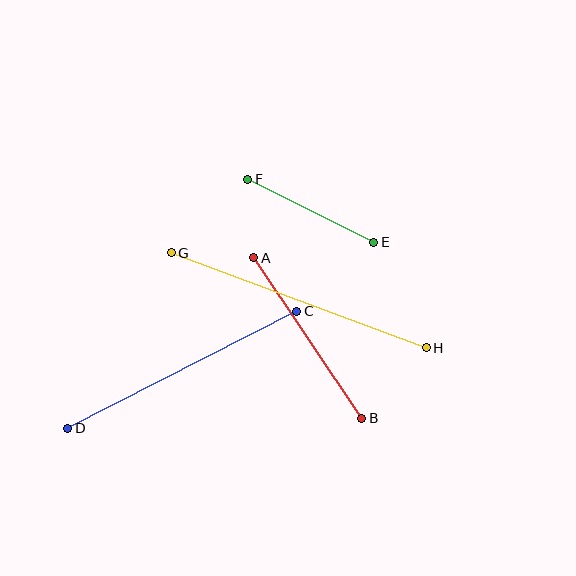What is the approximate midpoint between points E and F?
The midpoint is at approximately (311, 211) pixels.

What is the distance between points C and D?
The distance is approximately 257 pixels.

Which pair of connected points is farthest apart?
Points G and H are farthest apart.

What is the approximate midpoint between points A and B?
The midpoint is at approximately (308, 338) pixels.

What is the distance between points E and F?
The distance is approximately 141 pixels.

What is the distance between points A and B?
The distance is approximately 194 pixels.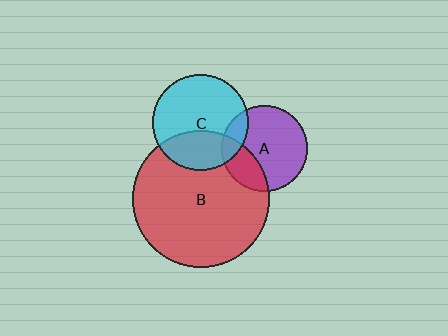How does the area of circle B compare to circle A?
Approximately 2.5 times.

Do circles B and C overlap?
Yes.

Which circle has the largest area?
Circle B (red).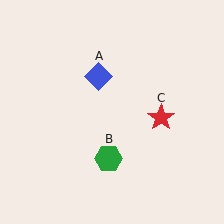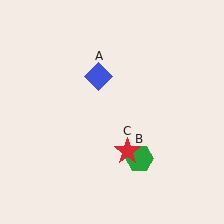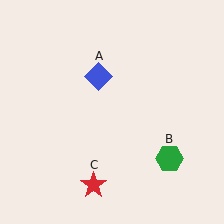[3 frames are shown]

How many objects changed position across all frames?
2 objects changed position: green hexagon (object B), red star (object C).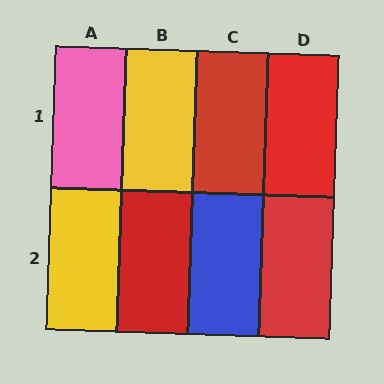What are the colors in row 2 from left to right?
Yellow, red, blue, red.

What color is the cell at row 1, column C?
Red.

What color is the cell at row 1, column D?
Red.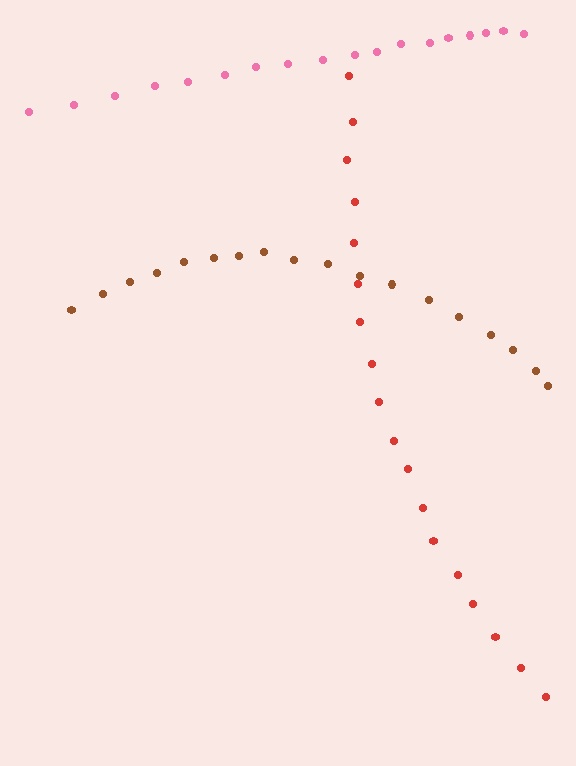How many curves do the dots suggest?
There are 3 distinct paths.